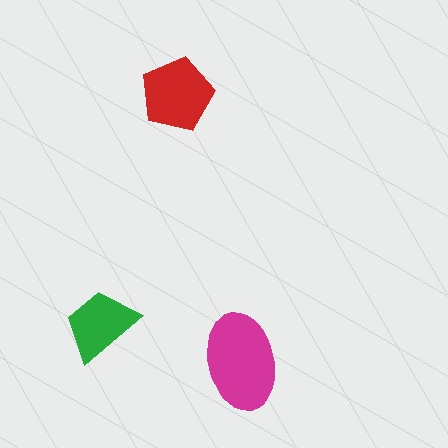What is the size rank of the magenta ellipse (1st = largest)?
1st.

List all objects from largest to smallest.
The magenta ellipse, the red pentagon, the green trapezoid.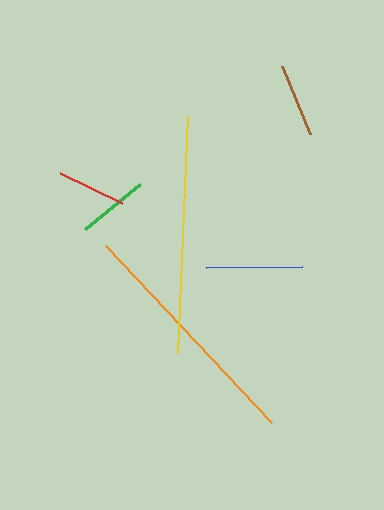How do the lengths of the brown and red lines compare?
The brown and red lines are approximately the same length.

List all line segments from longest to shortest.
From longest to shortest: orange, yellow, blue, brown, green, red.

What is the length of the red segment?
The red segment is approximately 70 pixels long.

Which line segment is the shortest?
The red line is the shortest at approximately 70 pixels.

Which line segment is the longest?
The orange line is the longest at approximately 242 pixels.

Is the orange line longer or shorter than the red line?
The orange line is longer than the red line.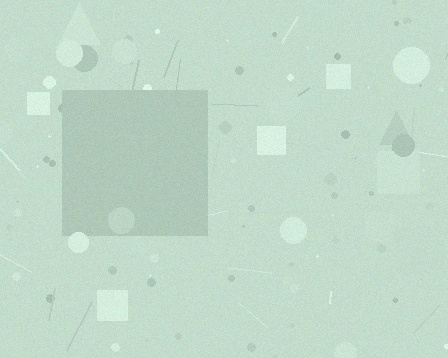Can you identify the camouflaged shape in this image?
The camouflaged shape is a square.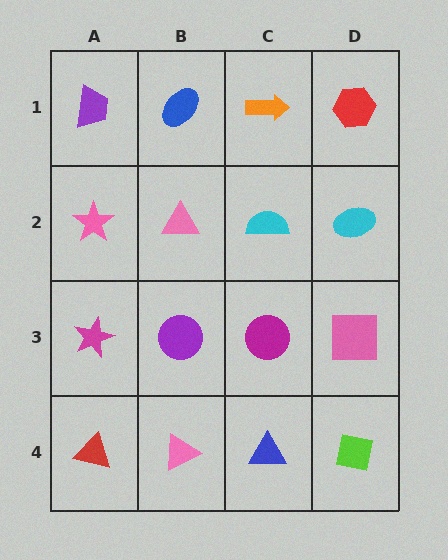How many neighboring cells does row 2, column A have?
3.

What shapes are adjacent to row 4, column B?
A purple circle (row 3, column B), a red triangle (row 4, column A), a blue triangle (row 4, column C).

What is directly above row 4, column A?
A magenta star.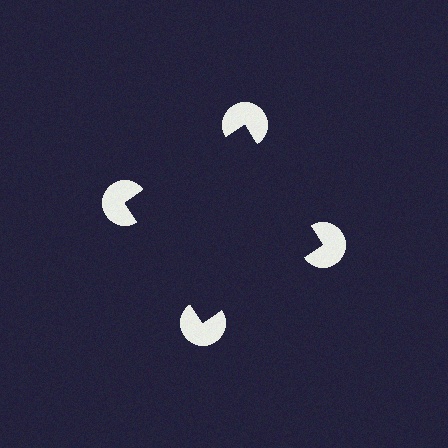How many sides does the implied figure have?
4 sides.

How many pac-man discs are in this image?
There are 4 — one at each vertex of the illusory square.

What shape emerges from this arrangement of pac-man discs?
An illusory square — its edges are inferred from the aligned wedge cuts in the pac-man discs, not physically drawn.